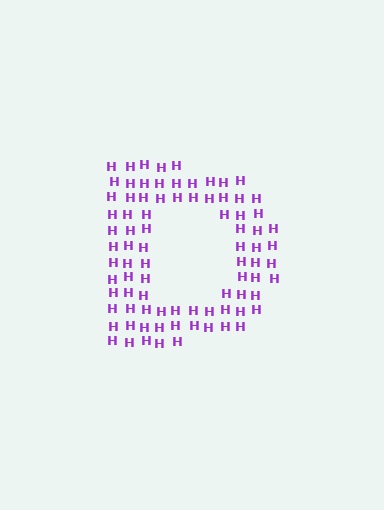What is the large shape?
The large shape is the letter D.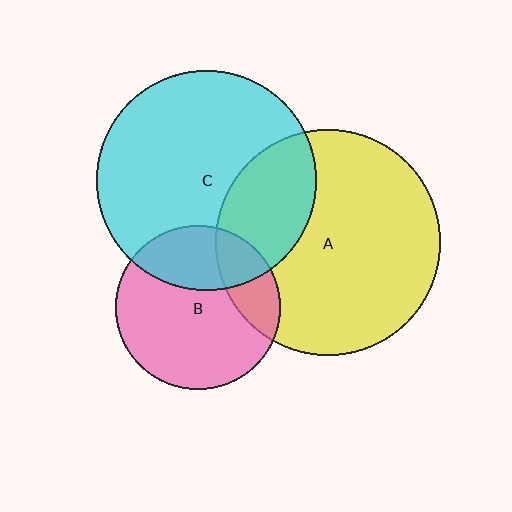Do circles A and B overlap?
Yes.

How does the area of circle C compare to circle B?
Approximately 1.8 times.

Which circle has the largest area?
Circle A (yellow).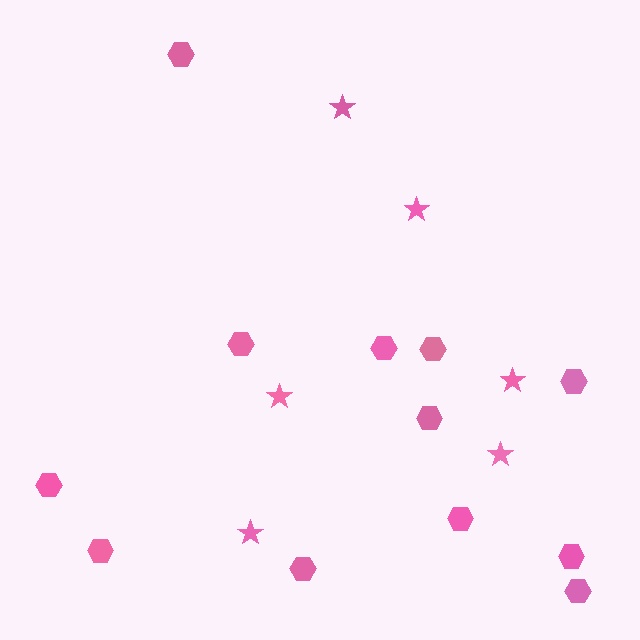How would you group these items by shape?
There are 2 groups: one group of stars (6) and one group of hexagons (12).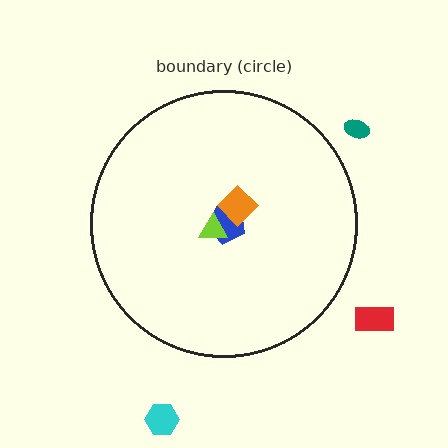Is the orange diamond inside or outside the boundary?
Inside.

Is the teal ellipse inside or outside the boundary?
Outside.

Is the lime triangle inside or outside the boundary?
Inside.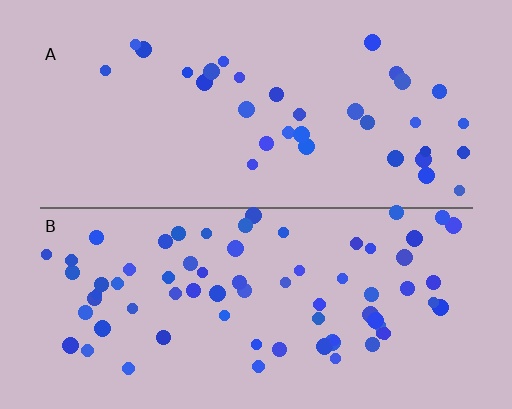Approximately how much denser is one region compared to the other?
Approximately 2.2× — region B over region A.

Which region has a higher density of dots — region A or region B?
B (the bottom).